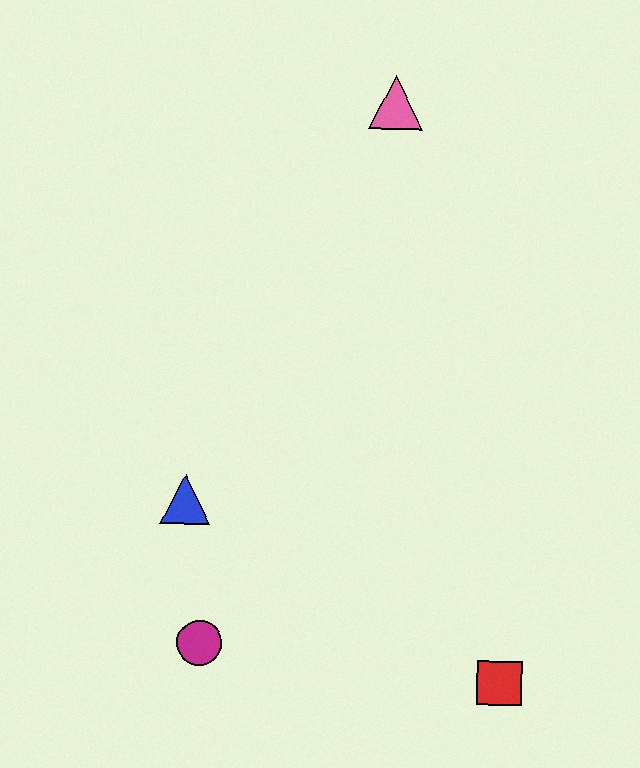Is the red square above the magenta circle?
No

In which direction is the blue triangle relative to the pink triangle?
The blue triangle is below the pink triangle.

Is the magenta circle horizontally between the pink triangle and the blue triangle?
Yes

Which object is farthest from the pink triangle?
The red square is farthest from the pink triangle.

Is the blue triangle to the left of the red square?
Yes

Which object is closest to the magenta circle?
The blue triangle is closest to the magenta circle.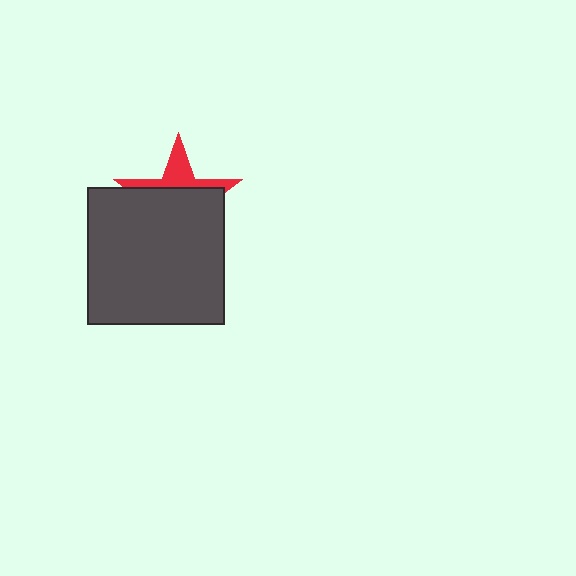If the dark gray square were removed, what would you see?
You would see the complete red star.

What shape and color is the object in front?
The object in front is a dark gray square.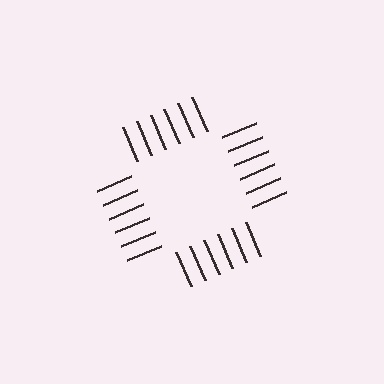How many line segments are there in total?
24 — 6 along each of the 4 edges.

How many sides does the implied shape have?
4 sides — the line-ends trace a square.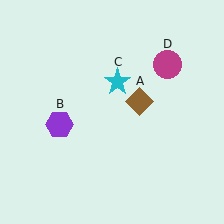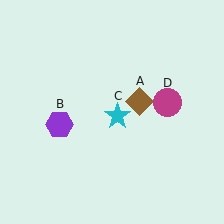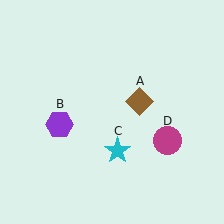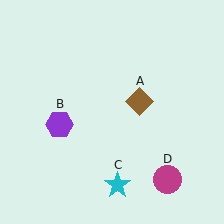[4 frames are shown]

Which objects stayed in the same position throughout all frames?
Brown diamond (object A) and purple hexagon (object B) remained stationary.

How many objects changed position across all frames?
2 objects changed position: cyan star (object C), magenta circle (object D).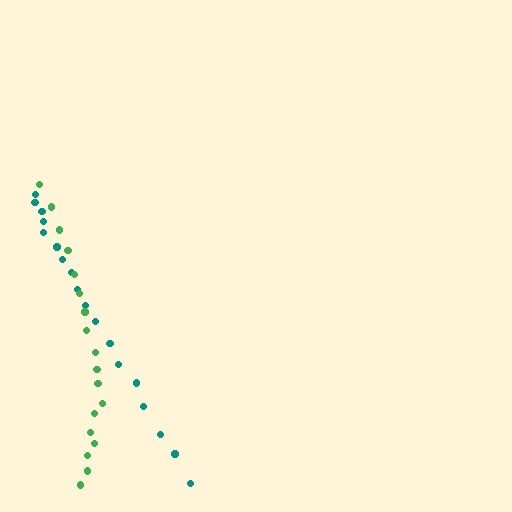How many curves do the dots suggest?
There are 2 distinct paths.